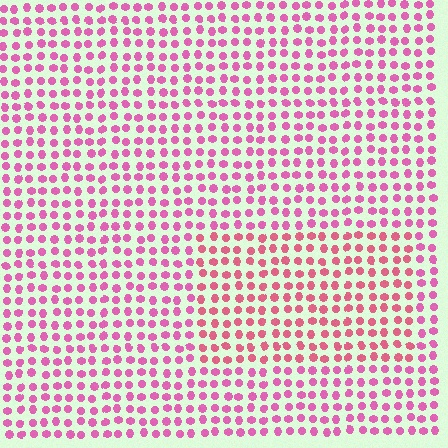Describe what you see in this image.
The image is filled with small pink elements in a uniform arrangement. A rectangle-shaped region is visible where the elements are tinted to a slightly different hue, forming a subtle color boundary.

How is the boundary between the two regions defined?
The boundary is defined purely by a slight shift in hue (about 22 degrees). Spacing, size, and orientation are identical on both sides.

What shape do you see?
I see a rectangle.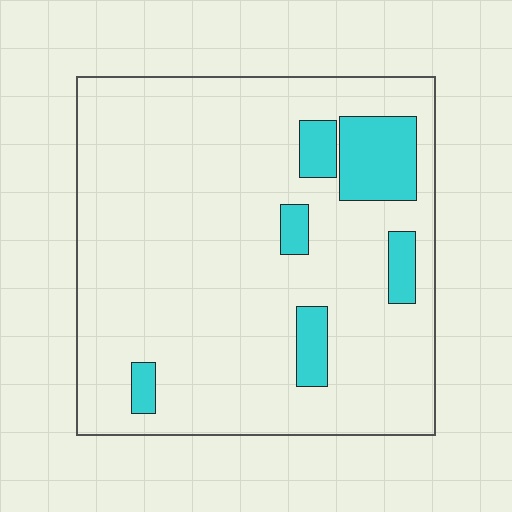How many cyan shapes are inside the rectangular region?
6.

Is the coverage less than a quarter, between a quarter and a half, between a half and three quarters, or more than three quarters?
Less than a quarter.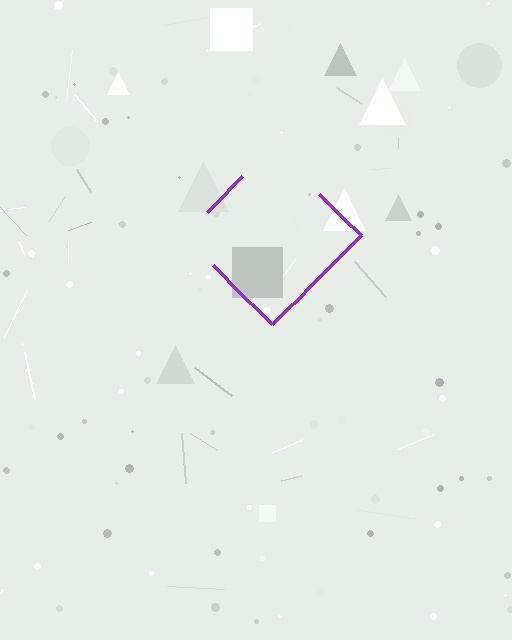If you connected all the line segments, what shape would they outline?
They would outline a diamond.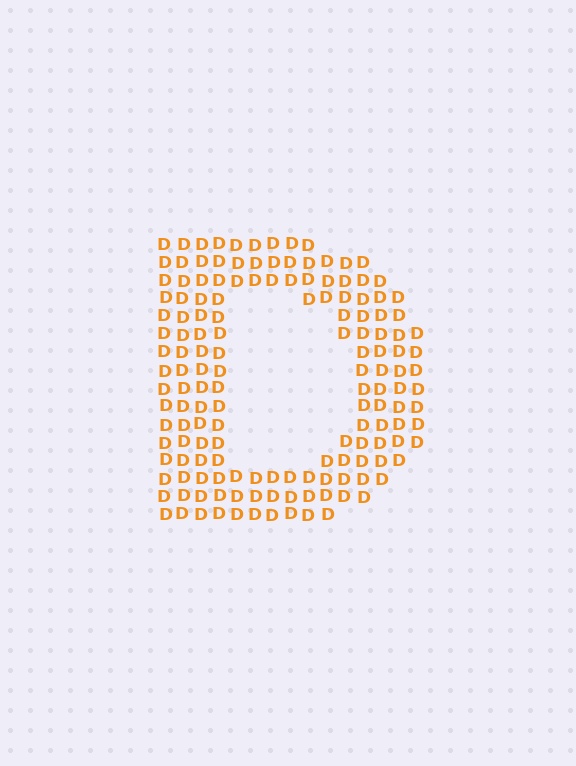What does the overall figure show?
The overall figure shows the letter D.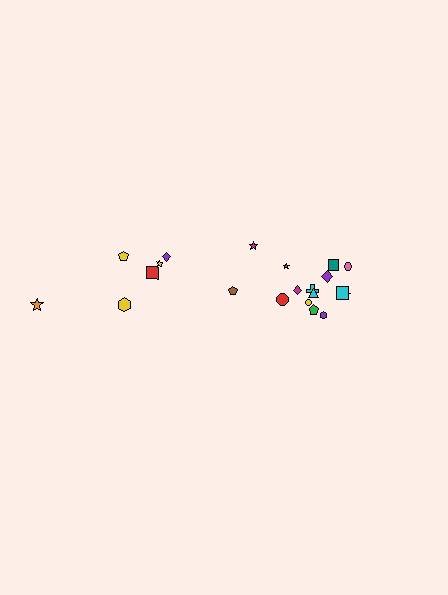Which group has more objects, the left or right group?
The right group.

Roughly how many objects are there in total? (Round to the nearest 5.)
Roughly 20 objects in total.